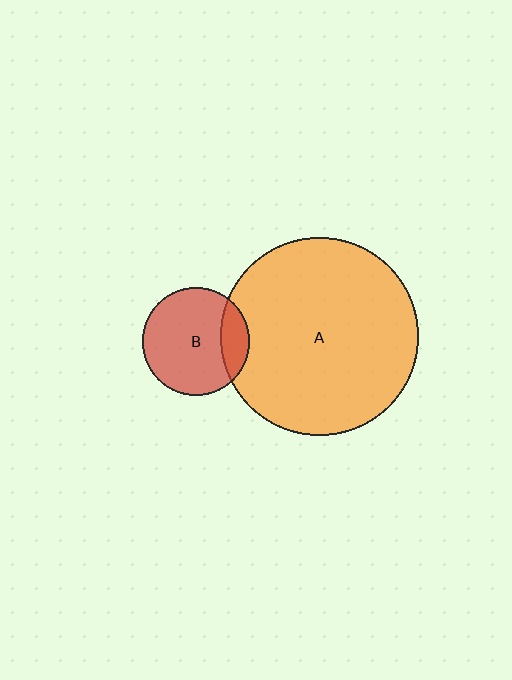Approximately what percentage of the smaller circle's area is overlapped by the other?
Approximately 20%.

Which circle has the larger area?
Circle A (orange).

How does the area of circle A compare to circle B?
Approximately 3.4 times.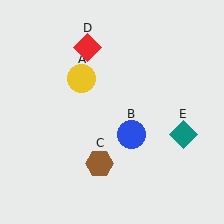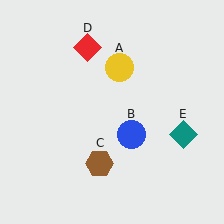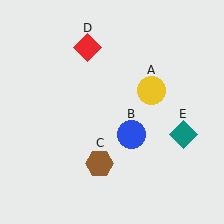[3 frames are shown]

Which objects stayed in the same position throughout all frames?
Blue circle (object B) and brown hexagon (object C) and red diamond (object D) and teal diamond (object E) remained stationary.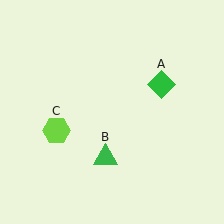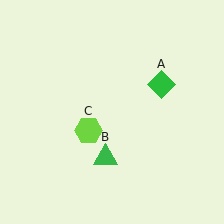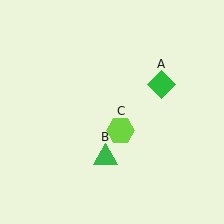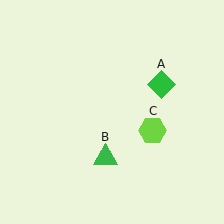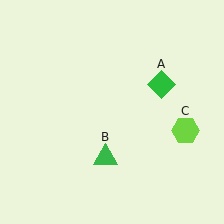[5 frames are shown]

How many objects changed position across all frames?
1 object changed position: lime hexagon (object C).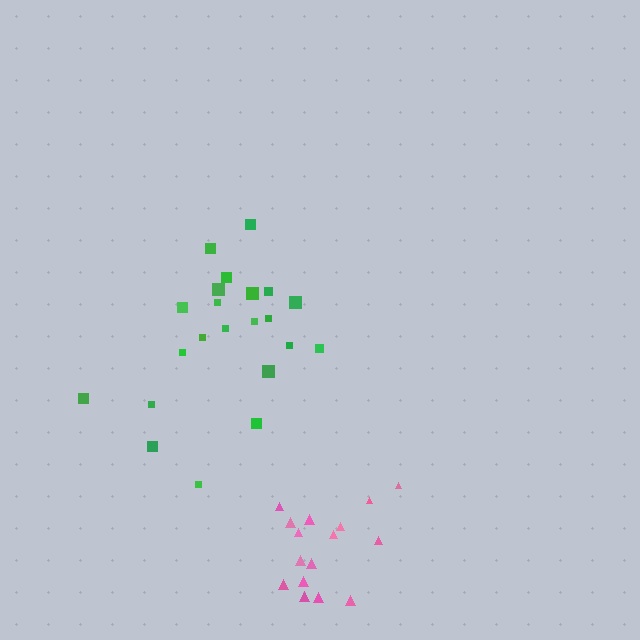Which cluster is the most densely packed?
Pink.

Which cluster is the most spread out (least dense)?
Green.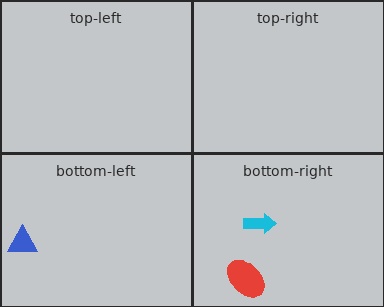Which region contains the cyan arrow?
The bottom-right region.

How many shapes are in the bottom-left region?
1.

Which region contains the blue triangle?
The bottom-left region.